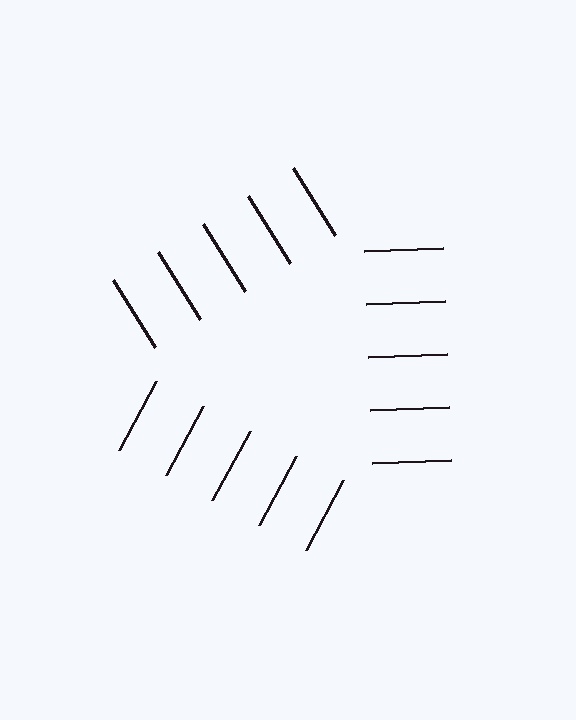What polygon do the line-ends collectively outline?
An illusory triangle — the line segments terminate on its edges but no continuous stroke is drawn.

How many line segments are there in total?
15 — 5 along each of the 3 edges.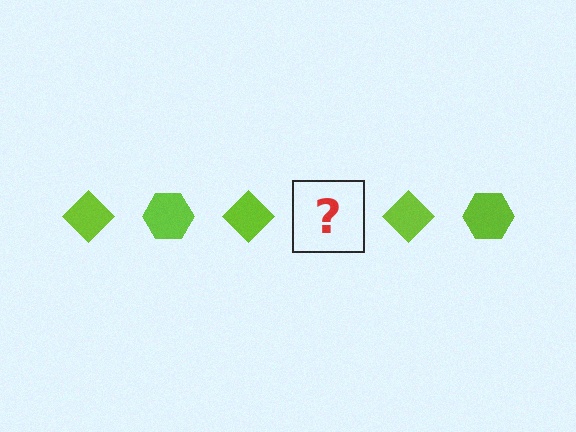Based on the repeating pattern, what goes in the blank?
The blank should be a lime hexagon.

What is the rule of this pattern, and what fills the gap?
The rule is that the pattern cycles through diamond, hexagon shapes in lime. The gap should be filled with a lime hexagon.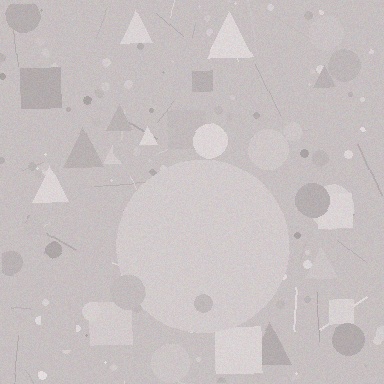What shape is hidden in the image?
A circle is hidden in the image.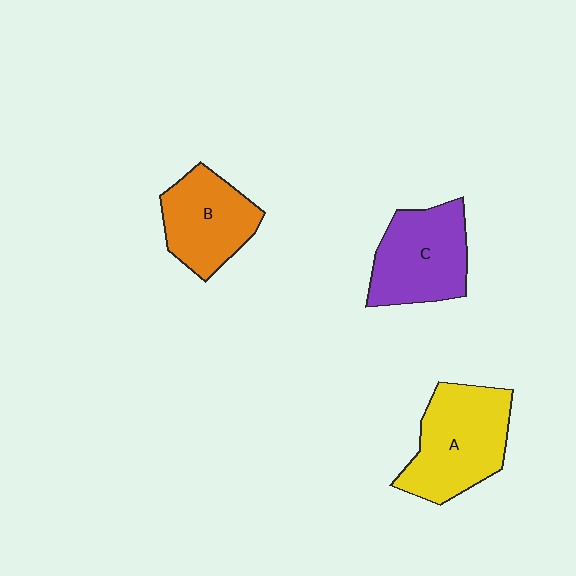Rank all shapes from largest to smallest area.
From largest to smallest: A (yellow), C (purple), B (orange).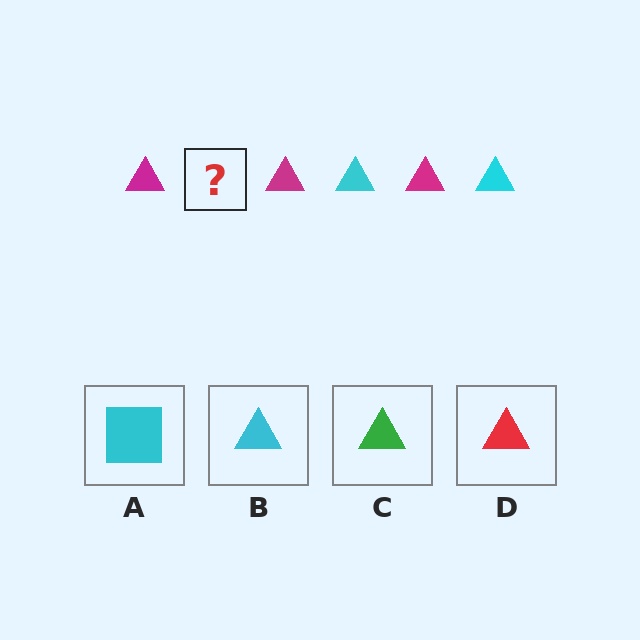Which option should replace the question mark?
Option B.